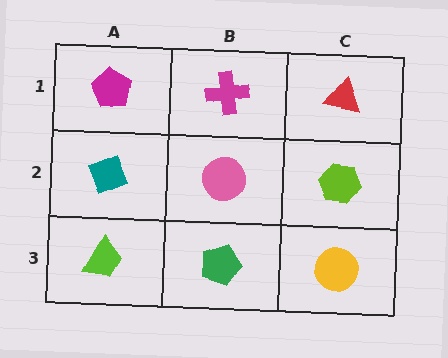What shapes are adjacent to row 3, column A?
A teal diamond (row 2, column A), a green pentagon (row 3, column B).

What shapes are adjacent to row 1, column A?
A teal diamond (row 2, column A), a magenta cross (row 1, column B).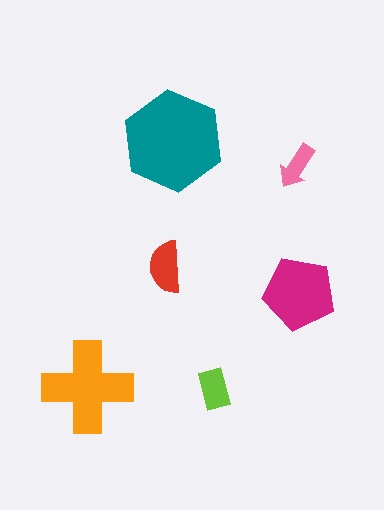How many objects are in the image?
There are 6 objects in the image.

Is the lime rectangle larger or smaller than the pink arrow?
Larger.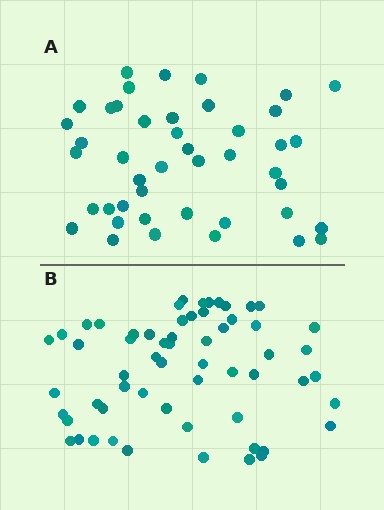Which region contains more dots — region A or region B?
Region B (the bottom region) has more dots.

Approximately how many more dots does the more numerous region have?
Region B has approximately 15 more dots than region A.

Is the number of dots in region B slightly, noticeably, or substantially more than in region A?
Region B has noticeably more, but not dramatically so. The ratio is roughly 1.4 to 1.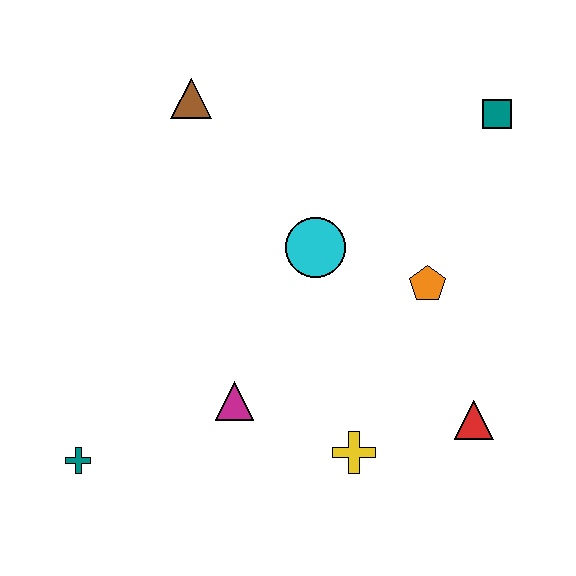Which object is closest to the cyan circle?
The orange pentagon is closest to the cyan circle.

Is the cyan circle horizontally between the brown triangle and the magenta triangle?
No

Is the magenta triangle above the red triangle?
Yes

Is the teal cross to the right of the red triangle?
No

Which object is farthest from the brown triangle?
The red triangle is farthest from the brown triangle.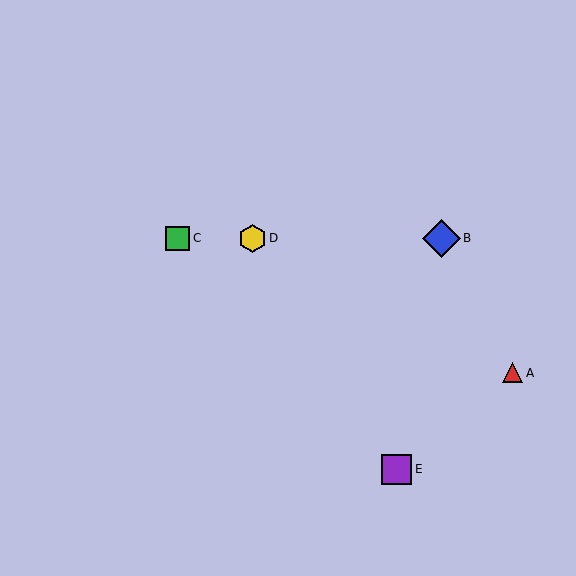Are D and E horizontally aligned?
No, D is at y≈238 and E is at y≈470.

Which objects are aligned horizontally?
Objects B, C, D are aligned horizontally.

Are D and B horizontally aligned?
Yes, both are at y≈238.